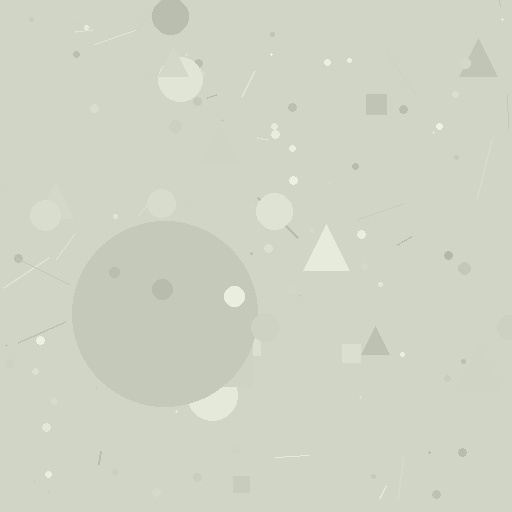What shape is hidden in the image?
A circle is hidden in the image.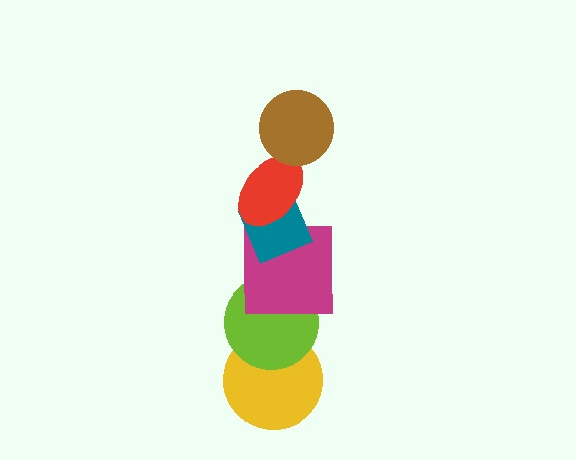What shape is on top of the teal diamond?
The red ellipse is on top of the teal diamond.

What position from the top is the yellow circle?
The yellow circle is 6th from the top.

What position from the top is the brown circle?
The brown circle is 1st from the top.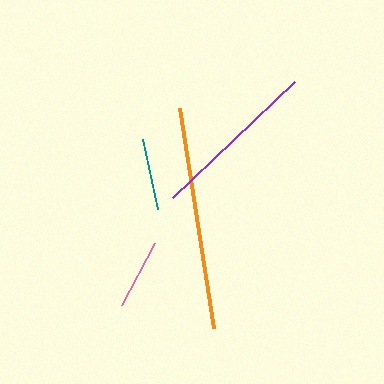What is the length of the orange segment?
The orange segment is approximately 223 pixels long.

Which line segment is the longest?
The orange line is the longest at approximately 223 pixels.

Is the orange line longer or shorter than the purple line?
The orange line is longer than the purple line.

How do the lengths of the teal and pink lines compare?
The teal and pink lines are approximately the same length.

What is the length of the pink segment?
The pink segment is approximately 70 pixels long.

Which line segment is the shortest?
The pink line is the shortest at approximately 70 pixels.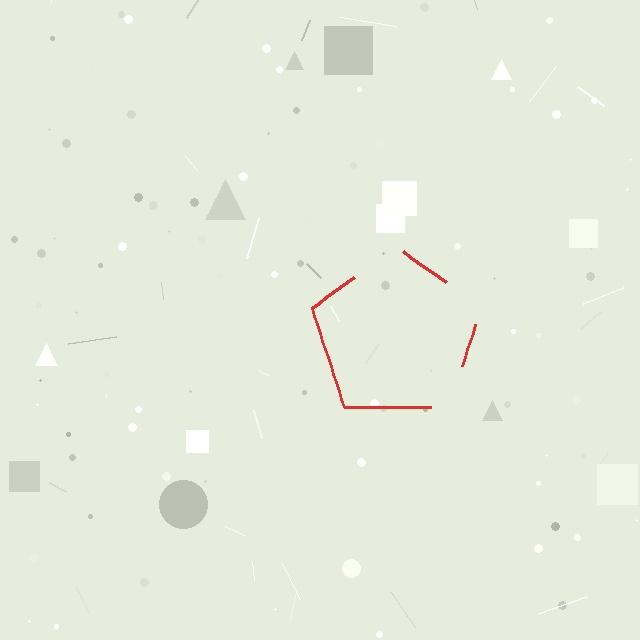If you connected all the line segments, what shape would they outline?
They would outline a pentagon.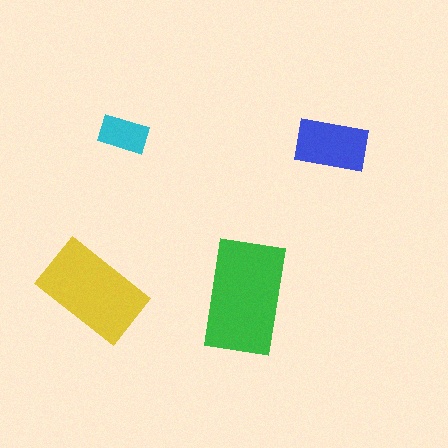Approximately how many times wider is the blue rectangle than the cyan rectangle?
About 1.5 times wider.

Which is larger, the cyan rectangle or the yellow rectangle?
The yellow one.